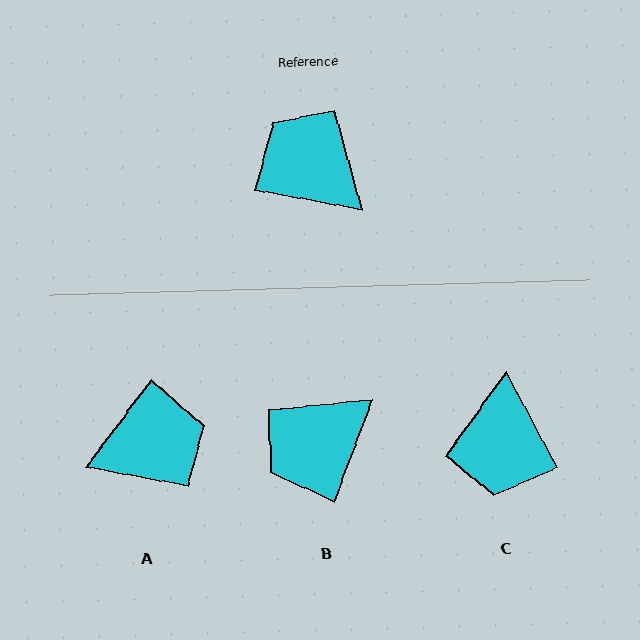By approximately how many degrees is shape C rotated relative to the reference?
Approximately 129 degrees counter-clockwise.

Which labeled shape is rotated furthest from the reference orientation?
C, about 129 degrees away.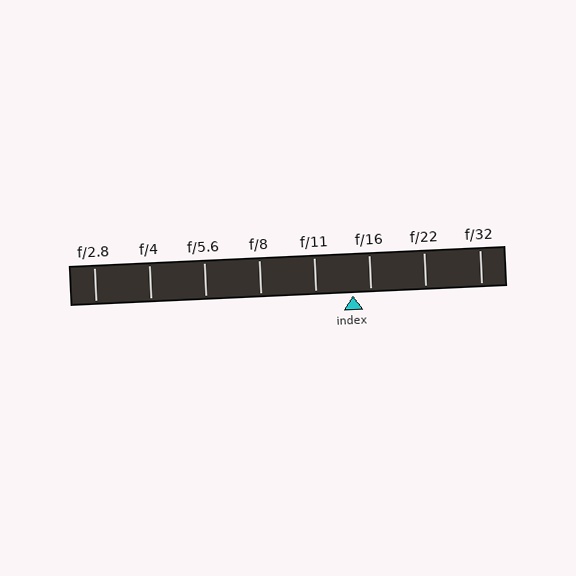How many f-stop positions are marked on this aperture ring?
There are 8 f-stop positions marked.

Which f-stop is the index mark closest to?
The index mark is closest to f/16.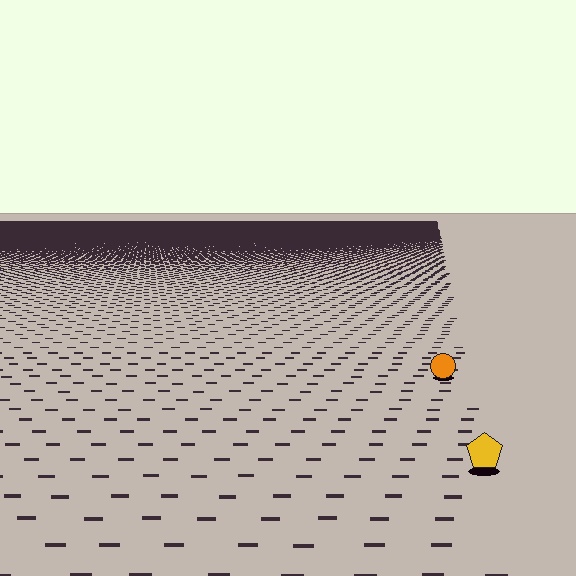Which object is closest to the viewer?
The yellow pentagon is closest. The texture marks near it are larger and more spread out.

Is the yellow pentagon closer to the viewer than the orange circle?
Yes. The yellow pentagon is closer — you can tell from the texture gradient: the ground texture is coarser near it.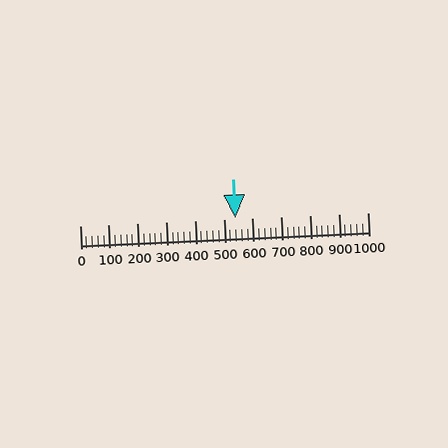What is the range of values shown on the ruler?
The ruler shows values from 0 to 1000.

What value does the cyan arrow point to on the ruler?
The cyan arrow points to approximately 541.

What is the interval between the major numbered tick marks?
The major tick marks are spaced 100 units apart.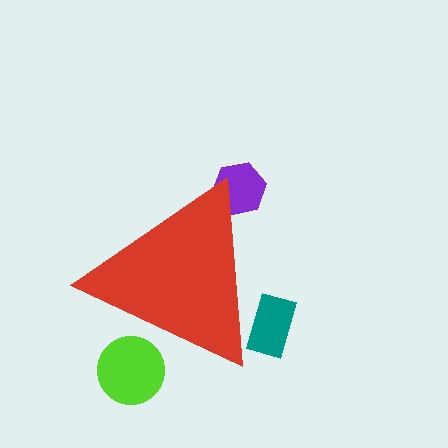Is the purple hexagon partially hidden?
Yes, the purple hexagon is partially hidden behind the red triangle.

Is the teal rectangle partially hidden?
Yes, the teal rectangle is partially hidden behind the red triangle.